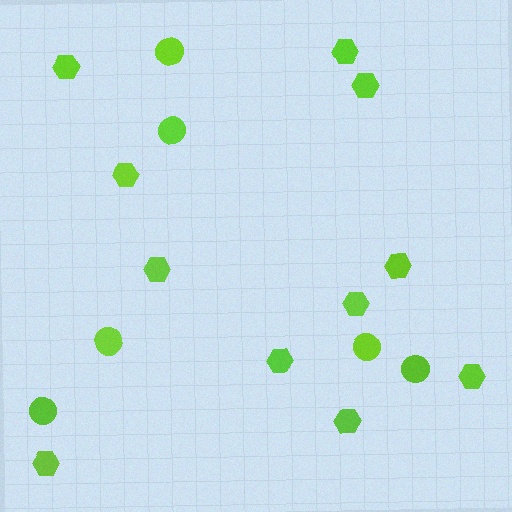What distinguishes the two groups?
There are 2 groups: one group of hexagons (11) and one group of circles (6).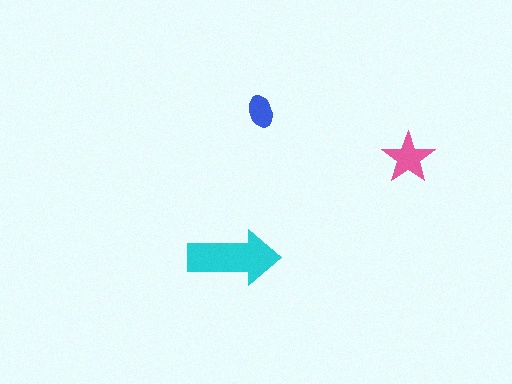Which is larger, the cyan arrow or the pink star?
The cyan arrow.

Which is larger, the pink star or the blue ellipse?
The pink star.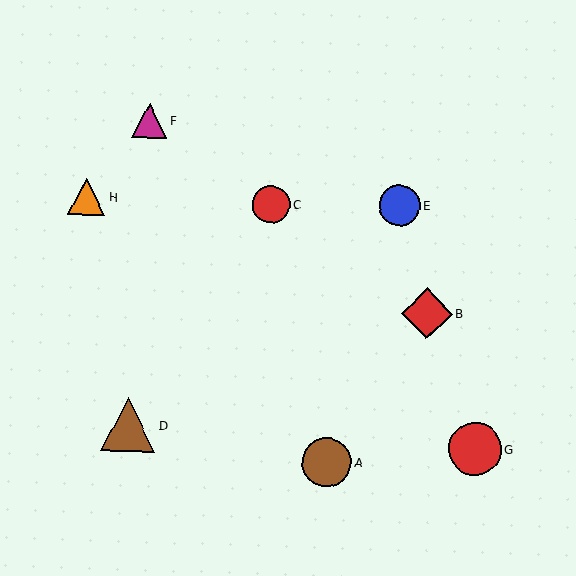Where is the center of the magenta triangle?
The center of the magenta triangle is at (150, 120).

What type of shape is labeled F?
Shape F is a magenta triangle.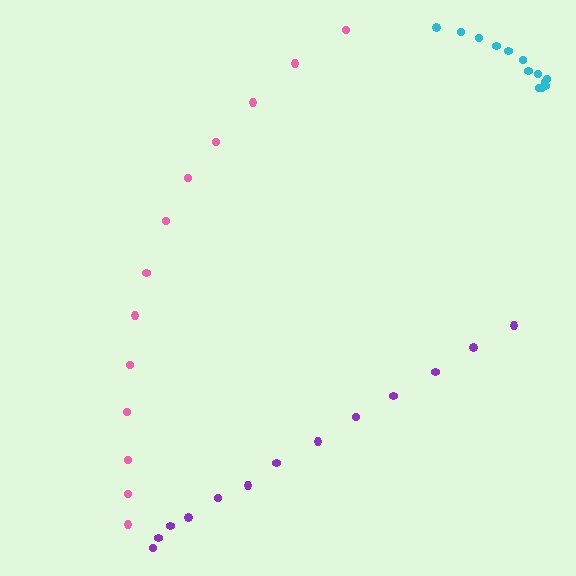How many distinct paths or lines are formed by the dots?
There are 3 distinct paths.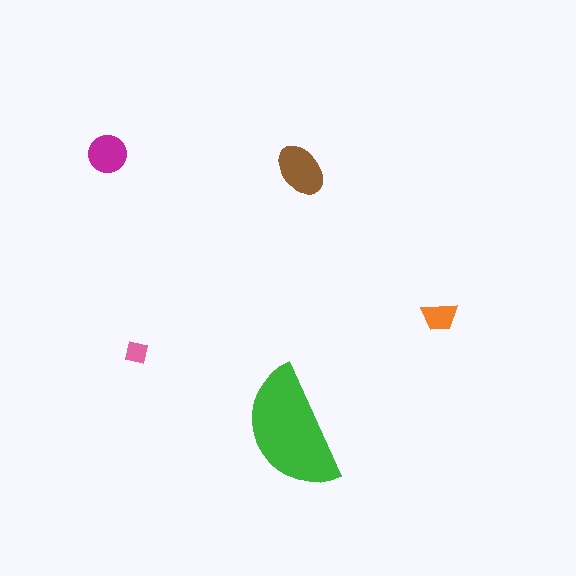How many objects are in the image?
There are 5 objects in the image.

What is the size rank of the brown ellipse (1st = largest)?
2nd.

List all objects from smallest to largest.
The pink square, the orange trapezoid, the magenta circle, the brown ellipse, the green semicircle.